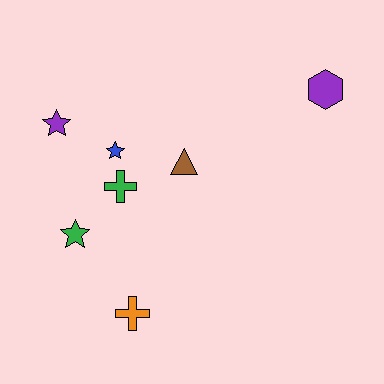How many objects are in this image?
There are 7 objects.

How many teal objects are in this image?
There are no teal objects.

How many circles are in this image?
There are no circles.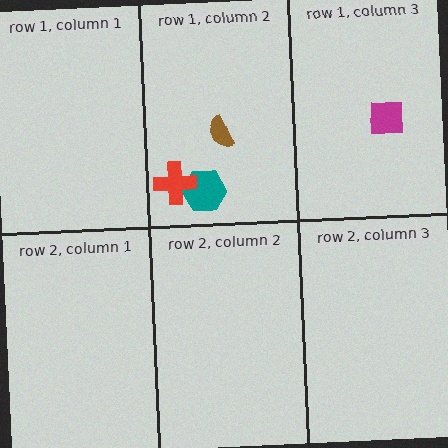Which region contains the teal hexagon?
The row 1, column 2 region.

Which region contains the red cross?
The row 1, column 2 region.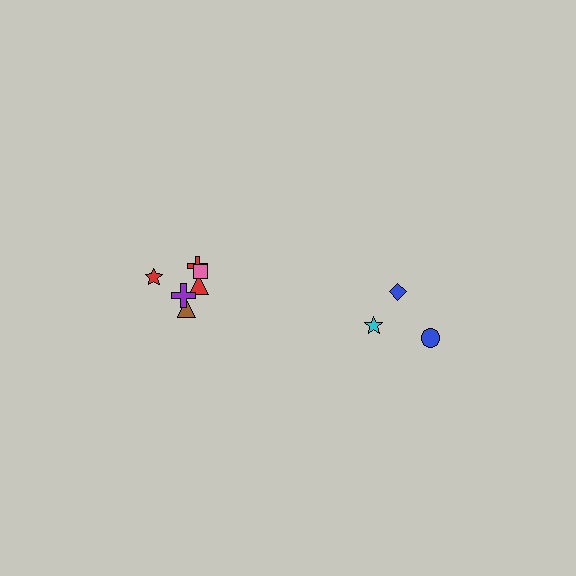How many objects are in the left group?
There are 6 objects.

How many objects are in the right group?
There are 3 objects.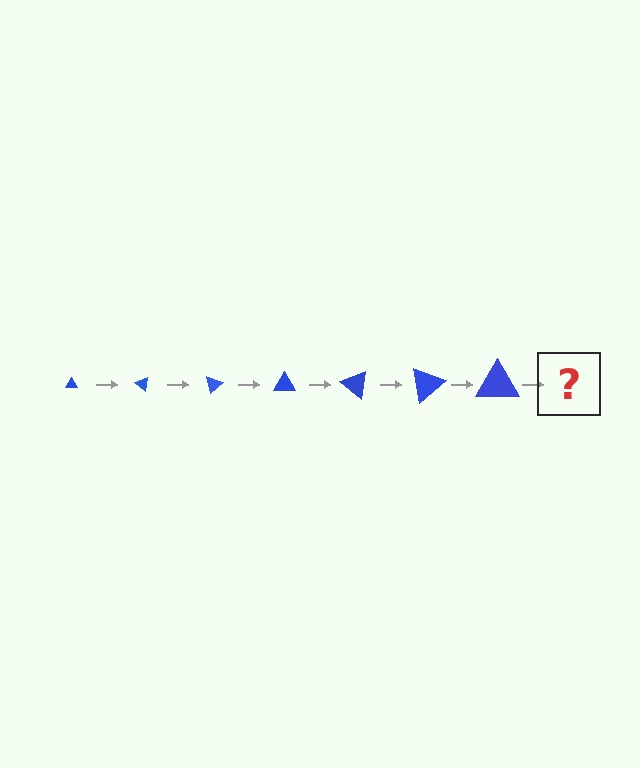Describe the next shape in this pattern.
It should be a triangle, larger than the previous one and rotated 280 degrees from the start.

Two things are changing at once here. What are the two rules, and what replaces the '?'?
The two rules are that the triangle grows larger each step and it rotates 40 degrees each step. The '?' should be a triangle, larger than the previous one and rotated 280 degrees from the start.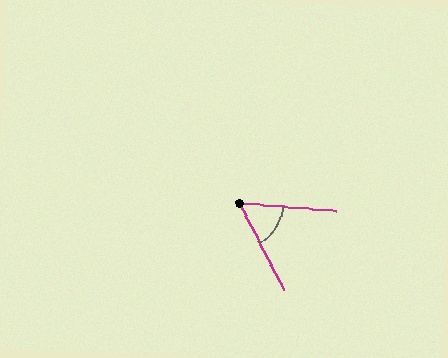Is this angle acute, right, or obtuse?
It is acute.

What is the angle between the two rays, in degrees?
Approximately 58 degrees.